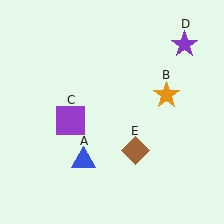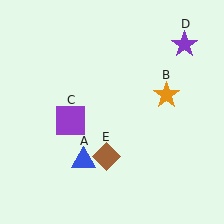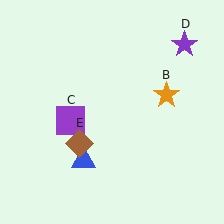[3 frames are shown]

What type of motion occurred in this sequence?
The brown diamond (object E) rotated clockwise around the center of the scene.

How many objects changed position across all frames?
1 object changed position: brown diamond (object E).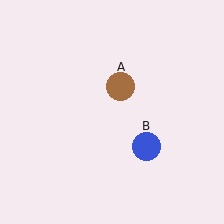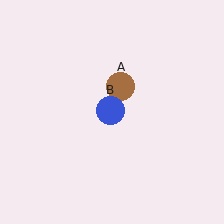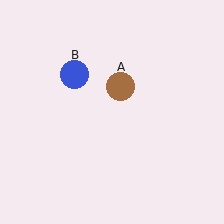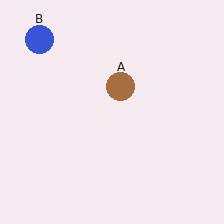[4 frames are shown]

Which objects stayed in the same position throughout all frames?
Brown circle (object A) remained stationary.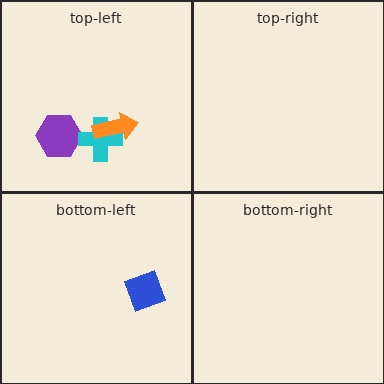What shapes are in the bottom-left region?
The blue diamond.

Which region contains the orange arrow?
The top-left region.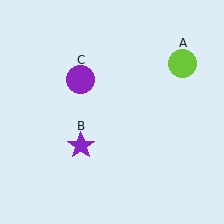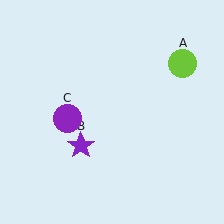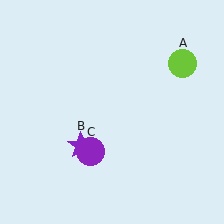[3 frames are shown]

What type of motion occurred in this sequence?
The purple circle (object C) rotated counterclockwise around the center of the scene.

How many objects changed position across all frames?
1 object changed position: purple circle (object C).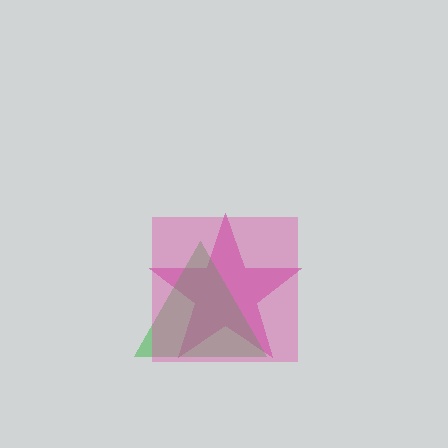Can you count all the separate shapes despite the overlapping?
Yes, there are 3 separate shapes.